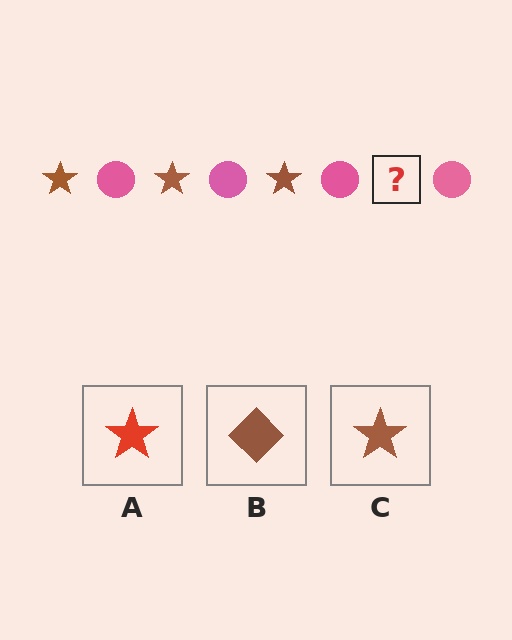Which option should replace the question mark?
Option C.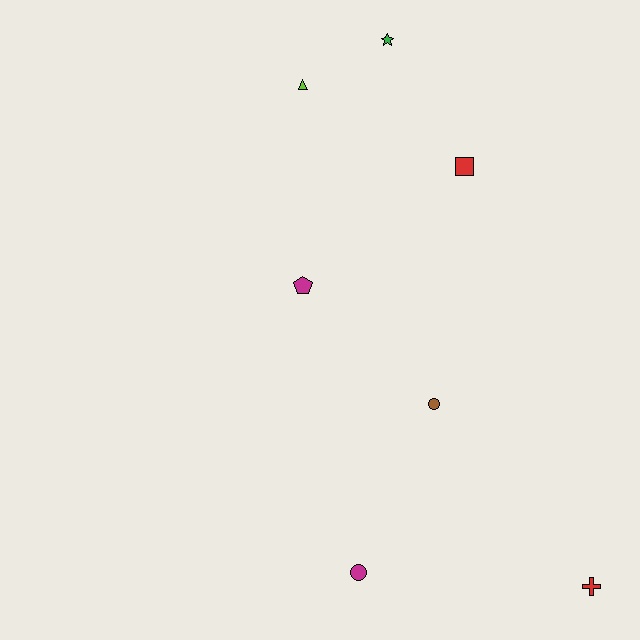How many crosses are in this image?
There is 1 cross.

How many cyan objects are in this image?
There are no cyan objects.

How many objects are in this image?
There are 7 objects.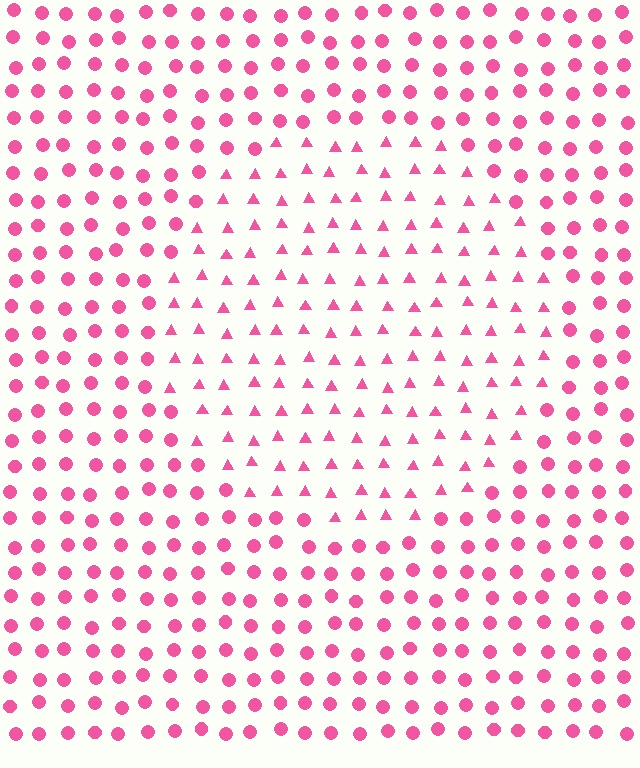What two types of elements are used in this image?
The image uses triangles inside the circle region and circles outside it.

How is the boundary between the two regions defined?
The boundary is defined by a change in element shape: triangles inside vs. circles outside. All elements share the same color and spacing.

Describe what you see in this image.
The image is filled with small pink elements arranged in a uniform grid. A circle-shaped region contains triangles, while the surrounding area contains circles. The boundary is defined purely by the change in element shape.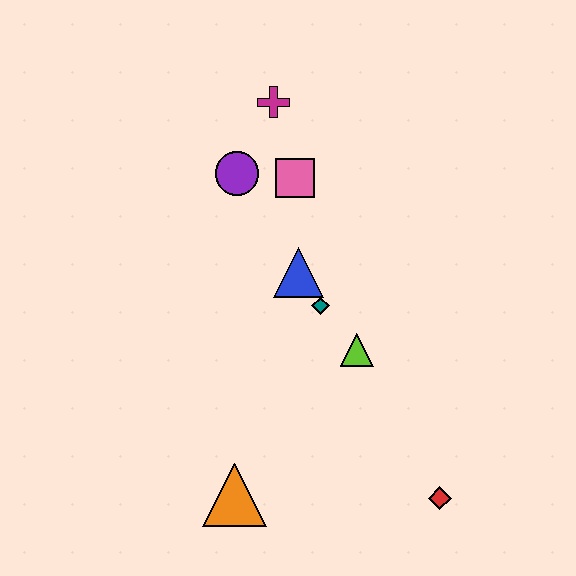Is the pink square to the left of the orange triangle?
No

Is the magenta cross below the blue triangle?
No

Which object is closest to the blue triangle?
The teal diamond is closest to the blue triangle.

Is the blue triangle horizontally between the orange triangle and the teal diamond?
Yes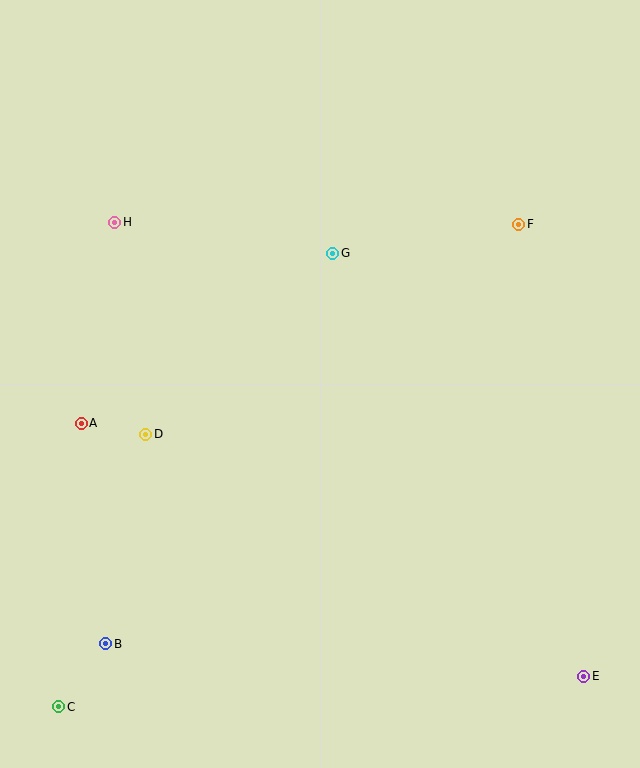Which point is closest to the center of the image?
Point G at (333, 253) is closest to the center.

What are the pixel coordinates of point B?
Point B is at (106, 644).